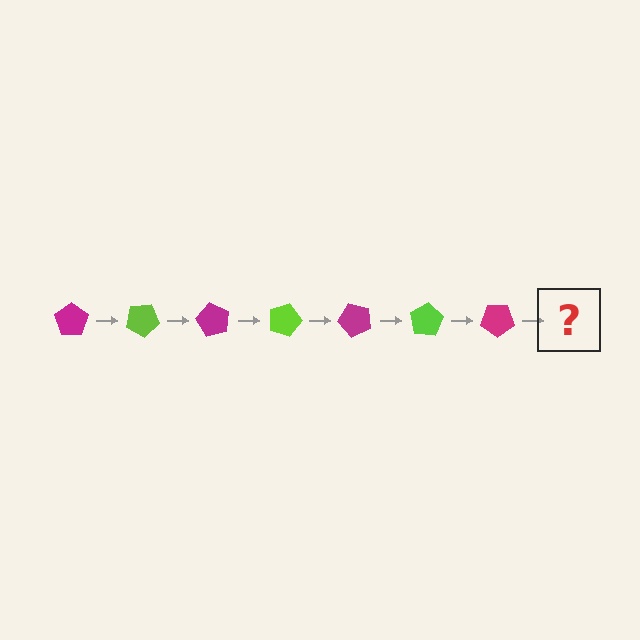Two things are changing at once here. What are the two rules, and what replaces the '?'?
The two rules are that it rotates 30 degrees each step and the color cycles through magenta and lime. The '?' should be a lime pentagon, rotated 210 degrees from the start.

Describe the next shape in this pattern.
It should be a lime pentagon, rotated 210 degrees from the start.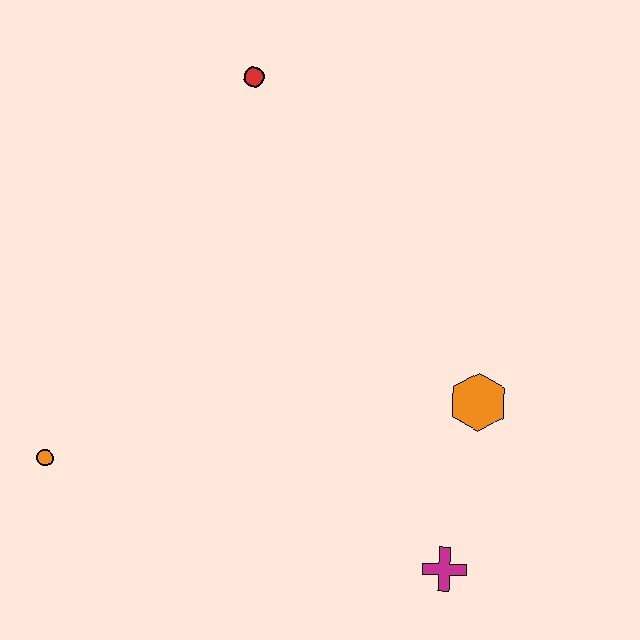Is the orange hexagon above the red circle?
No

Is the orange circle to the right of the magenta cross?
No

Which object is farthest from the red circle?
The magenta cross is farthest from the red circle.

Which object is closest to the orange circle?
The magenta cross is closest to the orange circle.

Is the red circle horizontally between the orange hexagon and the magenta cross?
No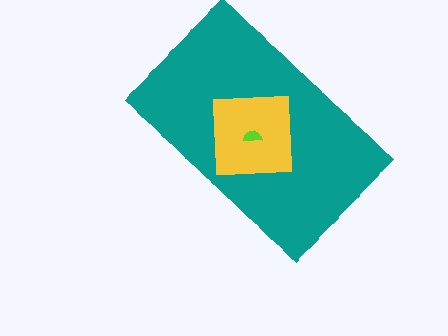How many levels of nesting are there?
3.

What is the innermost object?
The lime semicircle.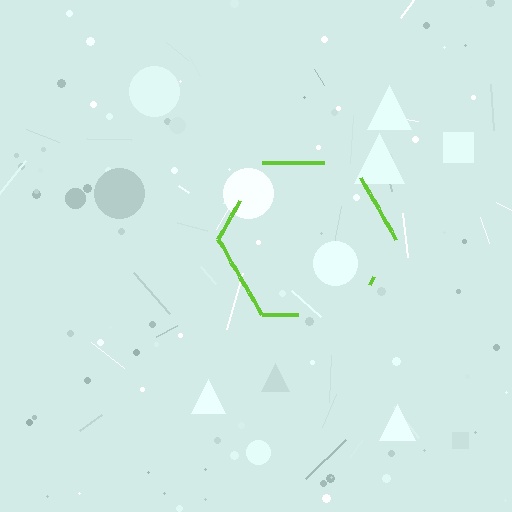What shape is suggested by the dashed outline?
The dashed outline suggests a hexagon.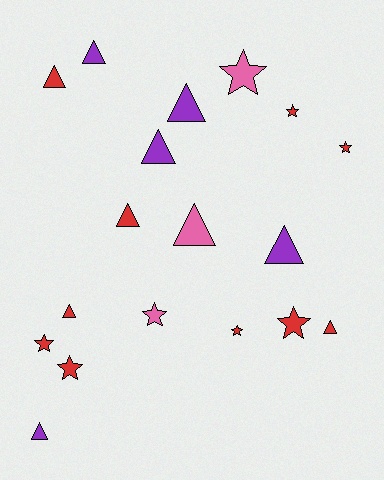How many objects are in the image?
There are 18 objects.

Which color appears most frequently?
Red, with 10 objects.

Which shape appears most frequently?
Triangle, with 10 objects.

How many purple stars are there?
There are no purple stars.